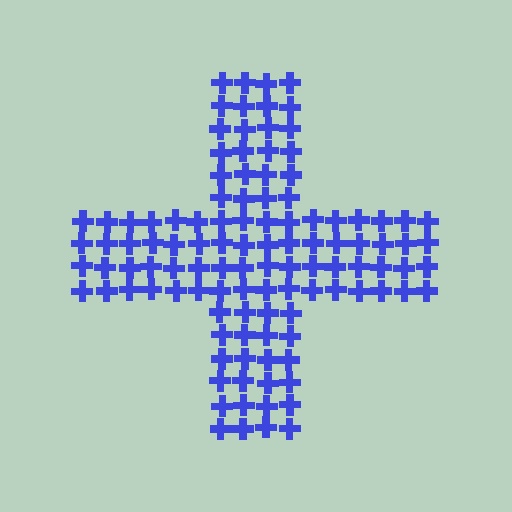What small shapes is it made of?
It is made of small crosses.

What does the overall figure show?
The overall figure shows a cross.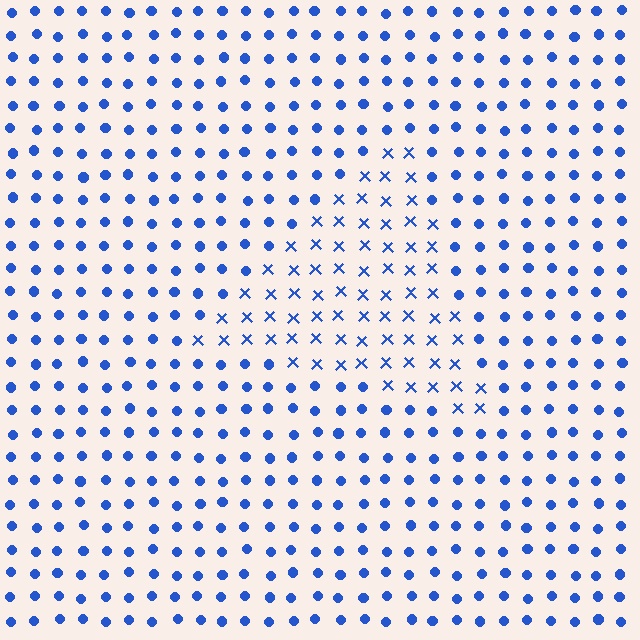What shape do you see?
I see a triangle.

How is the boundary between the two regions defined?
The boundary is defined by a change in element shape: X marks inside vs. circles outside. All elements share the same color and spacing.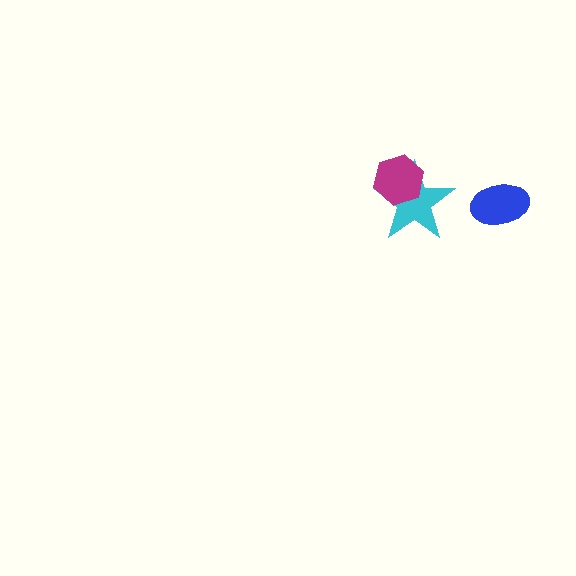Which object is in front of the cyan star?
The magenta hexagon is in front of the cyan star.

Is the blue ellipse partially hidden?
No, no other shape covers it.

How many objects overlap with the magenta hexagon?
1 object overlaps with the magenta hexagon.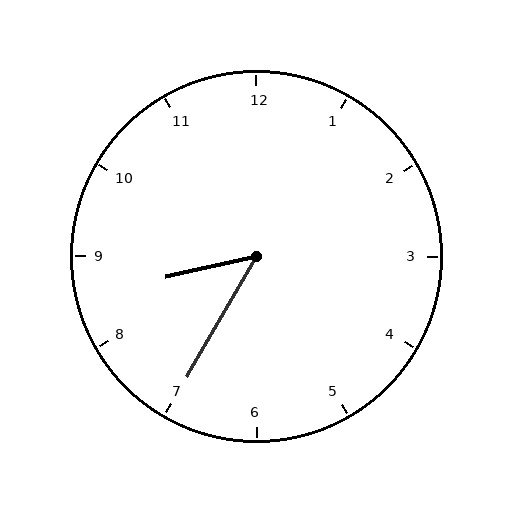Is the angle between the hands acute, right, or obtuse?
It is acute.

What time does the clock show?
8:35.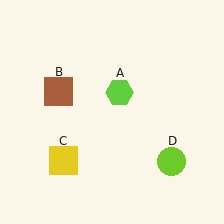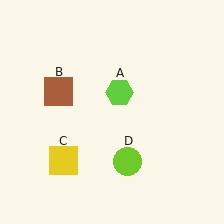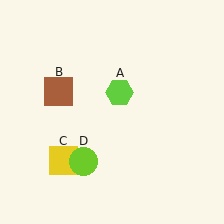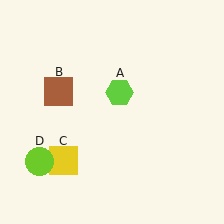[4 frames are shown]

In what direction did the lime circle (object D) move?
The lime circle (object D) moved left.